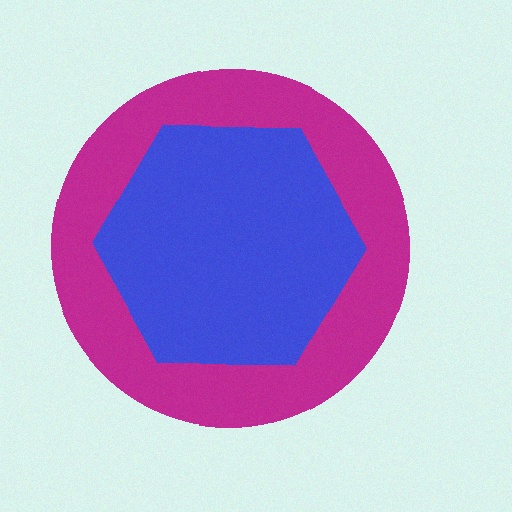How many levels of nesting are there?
2.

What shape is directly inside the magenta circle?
The blue hexagon.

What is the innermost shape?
The blue hexagon.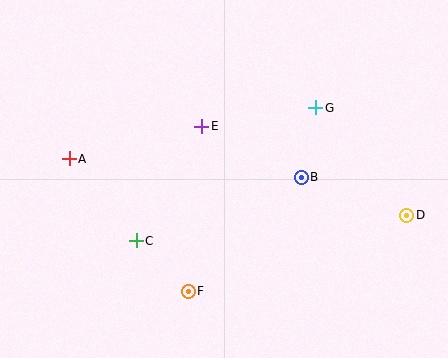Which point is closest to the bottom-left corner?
Point C is closest to the bottom-left corner.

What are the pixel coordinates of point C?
Point C is at (136, 241).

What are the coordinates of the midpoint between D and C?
The midpoint between D and C is at (271, 228).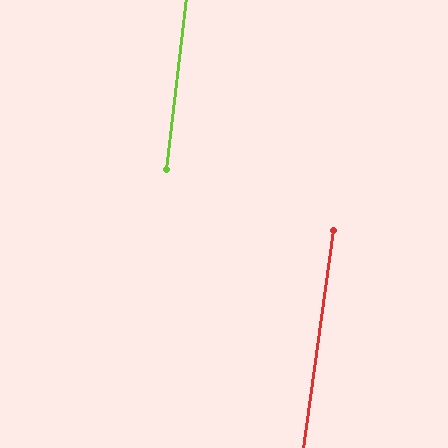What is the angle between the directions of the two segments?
Approximately 1 degree.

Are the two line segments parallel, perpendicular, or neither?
Parallel — their directions differ by only 1.4°.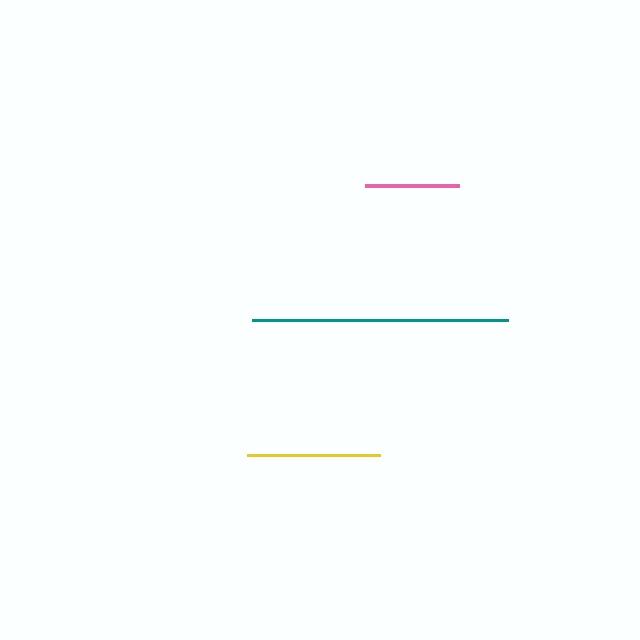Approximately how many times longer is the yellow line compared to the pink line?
The yellow line is approximately 1.4 times the length of the pink line.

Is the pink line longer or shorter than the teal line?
The teal line is longer than the pink line.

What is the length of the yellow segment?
The yellow segment is approximately 133 pixels long.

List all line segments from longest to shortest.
From longest to shortest: teal, yellow, pink.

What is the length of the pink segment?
The pink segment is approximately 94 pixels long.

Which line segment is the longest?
The teal line is the longest at approximately 256 pixels.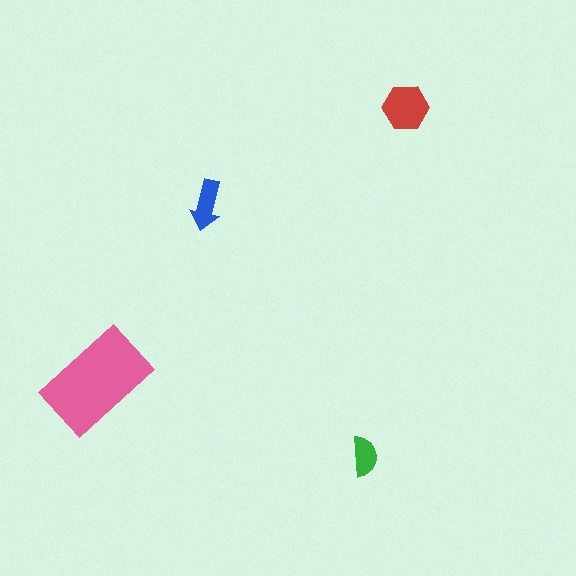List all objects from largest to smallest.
The pink rectangle, the red hexagon, the blue arrow, the green semicircle.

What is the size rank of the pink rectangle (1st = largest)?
1st.